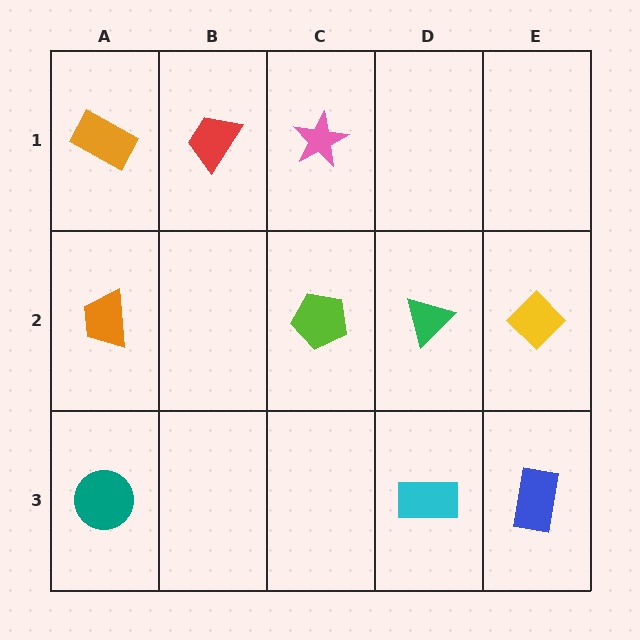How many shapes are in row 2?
4 shapes.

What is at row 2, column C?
A lime pentagon.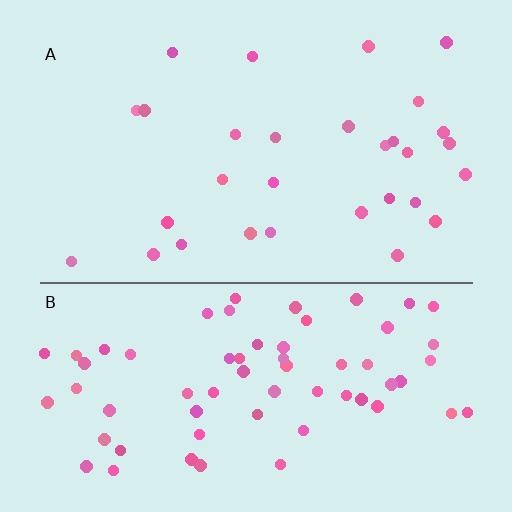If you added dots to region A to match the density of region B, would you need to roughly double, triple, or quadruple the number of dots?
Approximately double.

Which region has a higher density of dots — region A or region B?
B (the bottom).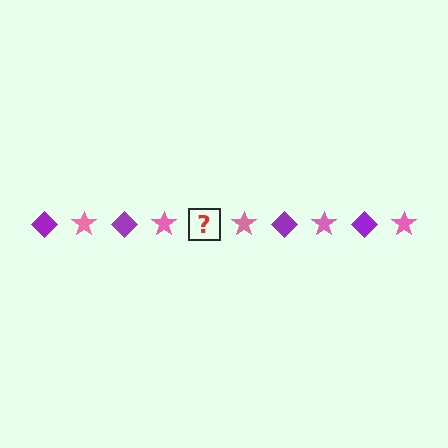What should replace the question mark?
The question mark should be replaced with a purple diamond.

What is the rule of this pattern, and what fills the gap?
The rule is that the pattern alternates between purple diamond and pink star. The gap should be filled with a purple diamond.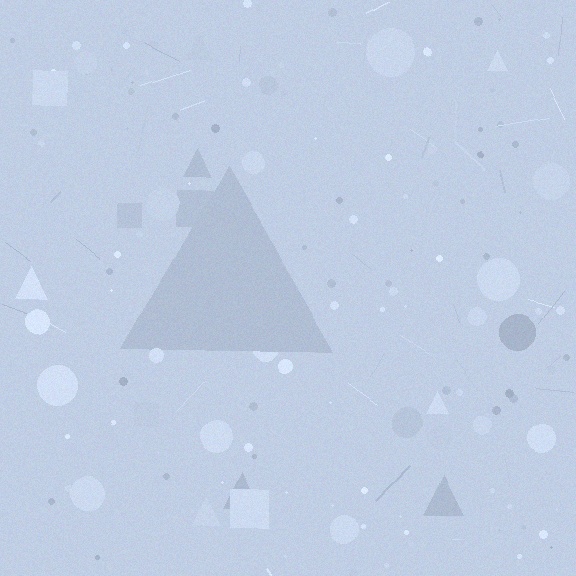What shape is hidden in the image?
A triangle is hidden in the image.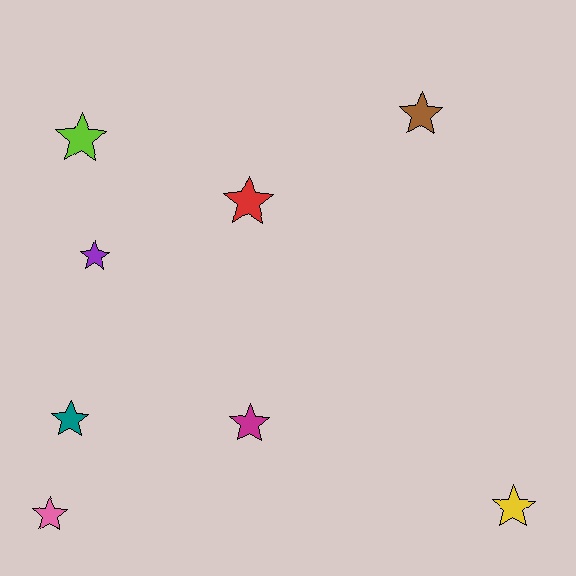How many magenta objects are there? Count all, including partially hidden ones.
There is 1 magenta object.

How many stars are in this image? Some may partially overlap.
There are 8 stars.